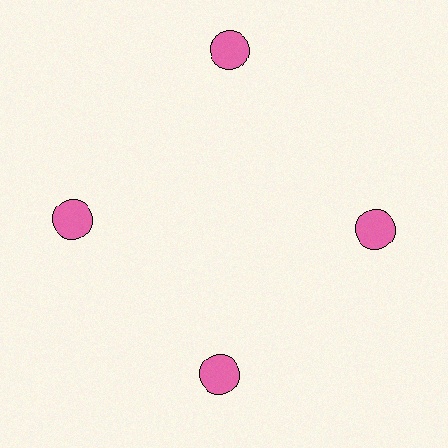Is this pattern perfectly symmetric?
No. The 4 pink circles are arranged in a ring, but one element near the 12 o'clock position is pushed outward from the center, breaking the 4-fold rotational symmetry.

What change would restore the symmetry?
The symmetry would be restored by moving it inward, back onto the ring so that all 4 circles sit at equal angles and equal distance from the center.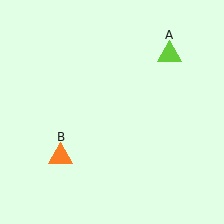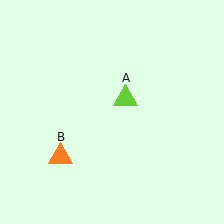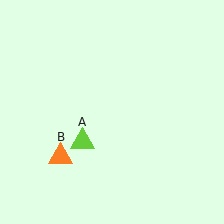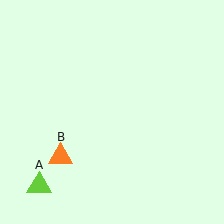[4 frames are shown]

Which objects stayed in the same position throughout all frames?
Orange triangle (object B) remained stationary.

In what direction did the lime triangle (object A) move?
The lime triangle (object A) moved down and to the left.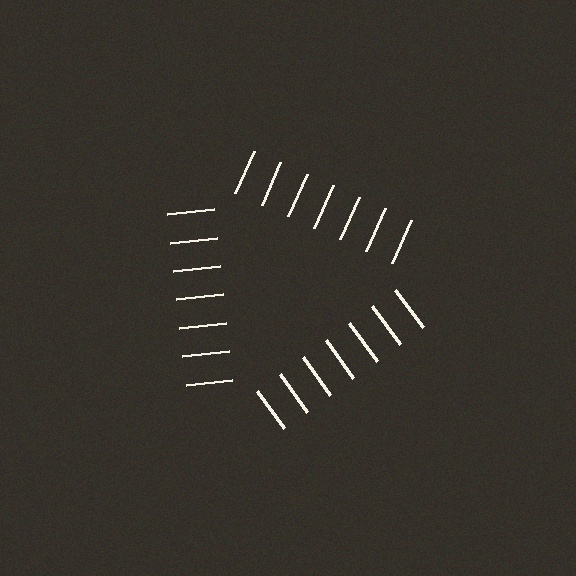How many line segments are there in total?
21 — 7 along each of the 3 edges.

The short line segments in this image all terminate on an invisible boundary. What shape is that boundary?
An illusory triangle — the line segments terminate on its edges but no continuous stroke is drawn.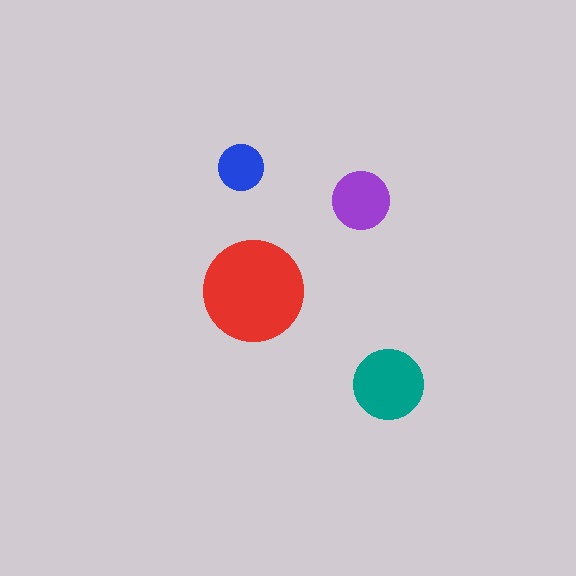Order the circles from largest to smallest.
the red one, the teal one, the purple one, the blue one.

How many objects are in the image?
There are 4 objects in the image.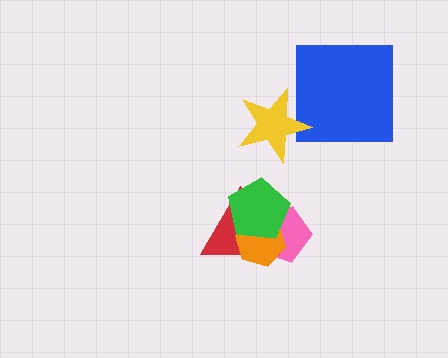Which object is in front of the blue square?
The yellow star is in front of the blue square.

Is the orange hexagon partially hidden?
Yes, it is partially covered by another shape.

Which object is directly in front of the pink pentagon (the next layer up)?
The red triangle is directly in front of the pink pentagon.